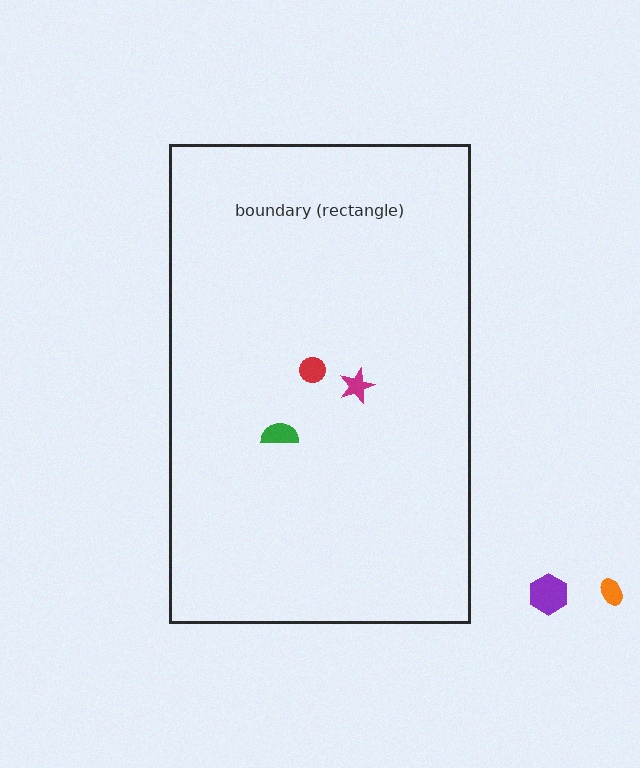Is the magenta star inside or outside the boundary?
Inside.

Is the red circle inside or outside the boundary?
Inside.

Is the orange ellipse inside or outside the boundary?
Outside.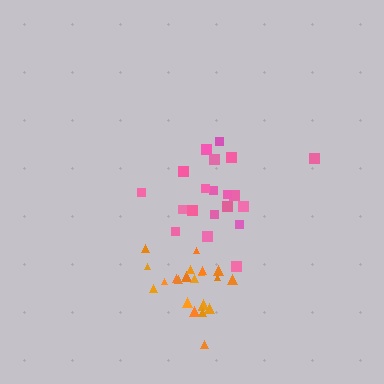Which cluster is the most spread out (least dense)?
Pink.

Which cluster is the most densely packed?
Orange.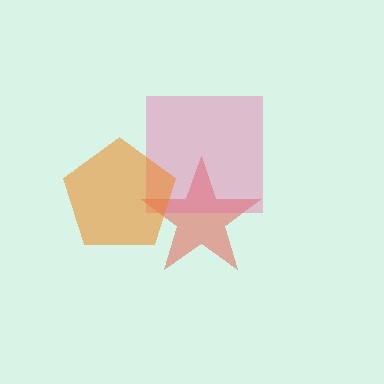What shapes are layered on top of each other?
The layered shapes are: a red star, a pink square, an orange pentagon.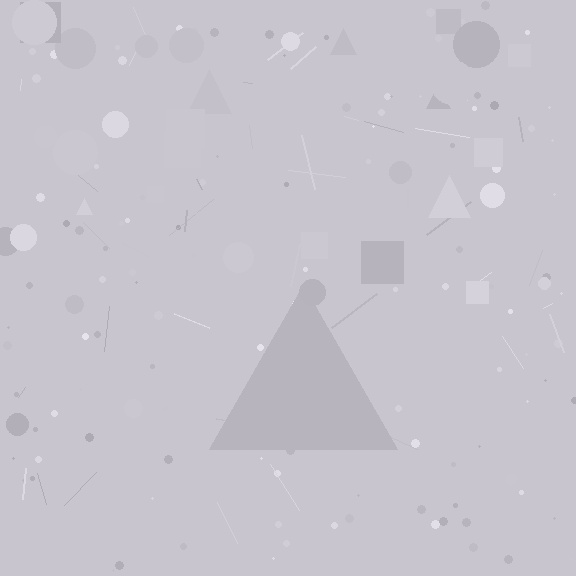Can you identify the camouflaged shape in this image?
The camouflaged shape is a triangle.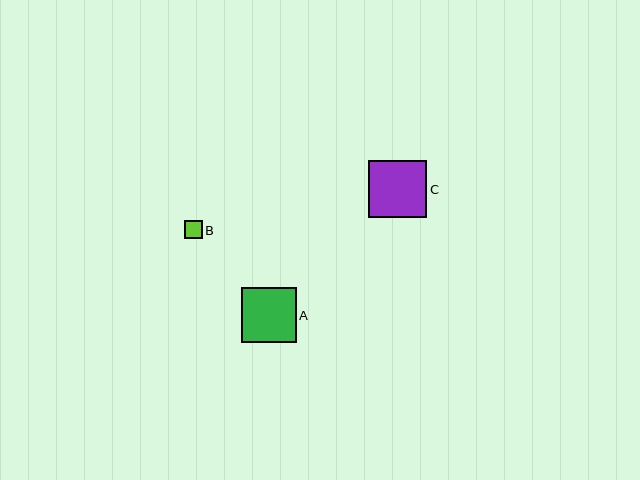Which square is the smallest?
Square B is the smallest with a size of approximately 18 pixels.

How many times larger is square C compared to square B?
Square C is approximately 3.3 times the size of square B.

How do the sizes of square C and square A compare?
Square C and square A are approximately the same size.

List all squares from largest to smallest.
From largest to smallest: C, A, B.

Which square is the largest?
Square C is the largest with a size of approximately 58 pixels.